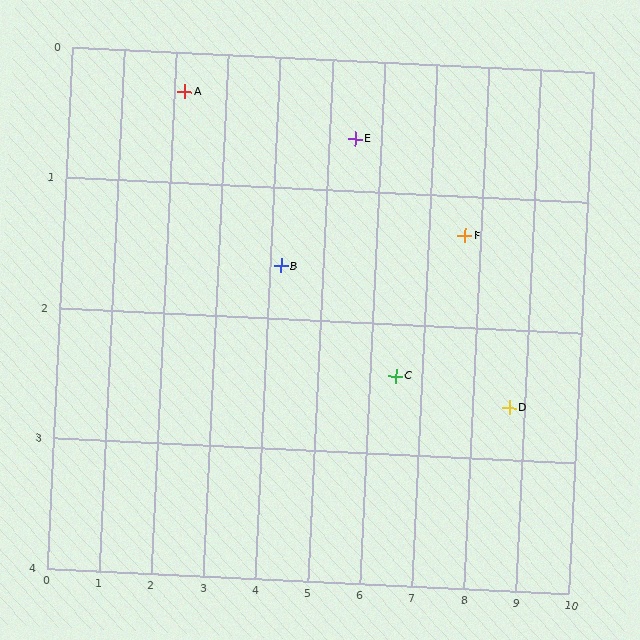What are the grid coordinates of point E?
Point E is at approximately (5.5, 0.6).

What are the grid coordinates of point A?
Point A is at approximately (2.2, 0.3).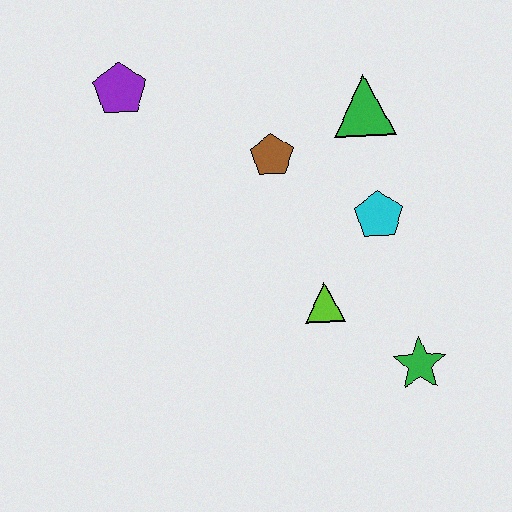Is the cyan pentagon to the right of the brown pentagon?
Yes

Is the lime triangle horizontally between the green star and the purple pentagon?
Yes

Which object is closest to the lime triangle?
The cyan pentagon is closest to the lime triangle.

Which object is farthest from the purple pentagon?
The green star is farthest from the purple pentagon.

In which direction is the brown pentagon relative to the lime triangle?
The brown pentagon is above the lime triangle.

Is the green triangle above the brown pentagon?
Yes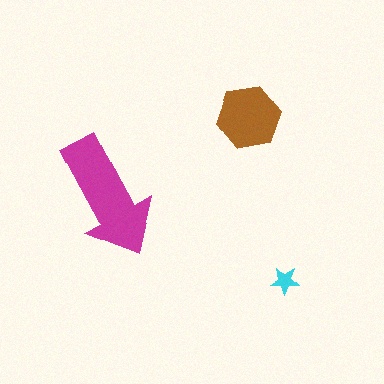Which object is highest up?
The brown hexagon is topmost.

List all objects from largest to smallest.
The magenta arrow, the brown hexagon, the cyan star.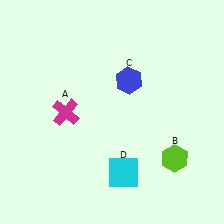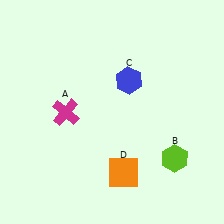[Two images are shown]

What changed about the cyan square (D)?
In Image 1, D is cyan. In Image 2, it changed to orange.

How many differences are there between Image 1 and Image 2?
There is 1 difference between the two images.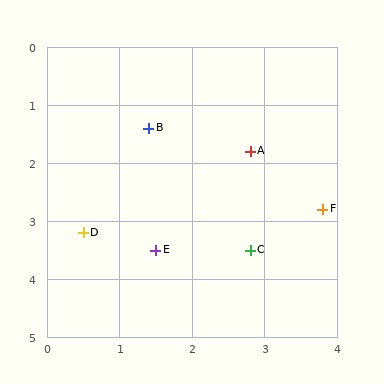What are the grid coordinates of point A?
Point A is at approximately (2.8, 1.8).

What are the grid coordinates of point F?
Point F is at approximately (3.8, 2.8).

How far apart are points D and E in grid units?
Points D and E are about 1.0 grid units apart.